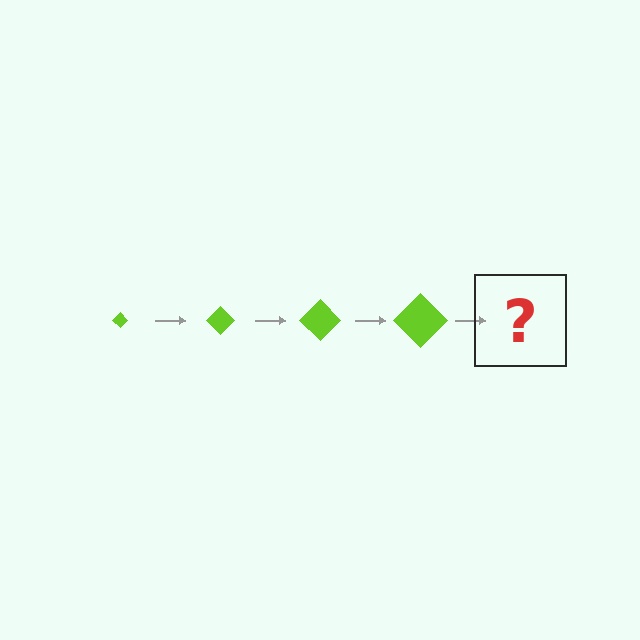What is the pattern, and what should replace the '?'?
The pattern is that the diamond gets progressively larger each step. The '?' should be a lime diamond, larger than the previous one.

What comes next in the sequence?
The next element should be a lime diamond, larger than the previous one.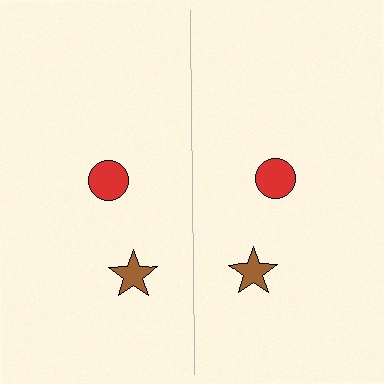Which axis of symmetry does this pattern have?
The pattern has a vertical axis of symmetry running through the center of the image.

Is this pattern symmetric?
Yes, this pattern has bilateral (reflection) symmetry.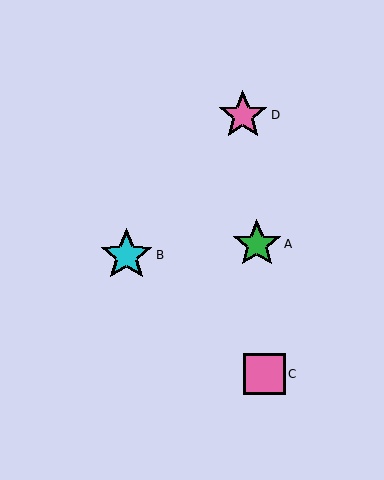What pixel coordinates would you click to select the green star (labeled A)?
Click at (257, 244) to select the green star A.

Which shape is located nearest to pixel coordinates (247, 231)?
The green star (labeled A) at (257, 244) is nearest to that location.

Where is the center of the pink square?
The center of the pink square is at (265, 374).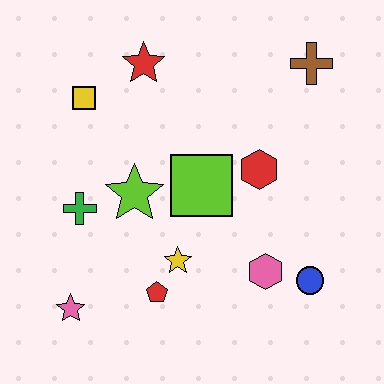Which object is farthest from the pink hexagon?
The yellow square is farthest from the pink hexagon.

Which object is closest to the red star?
The yellow square is closest to the red star.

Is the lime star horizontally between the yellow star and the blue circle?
No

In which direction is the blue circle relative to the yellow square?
The blue circle is to the right of the yellow square.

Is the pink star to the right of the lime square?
No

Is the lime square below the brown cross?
Yes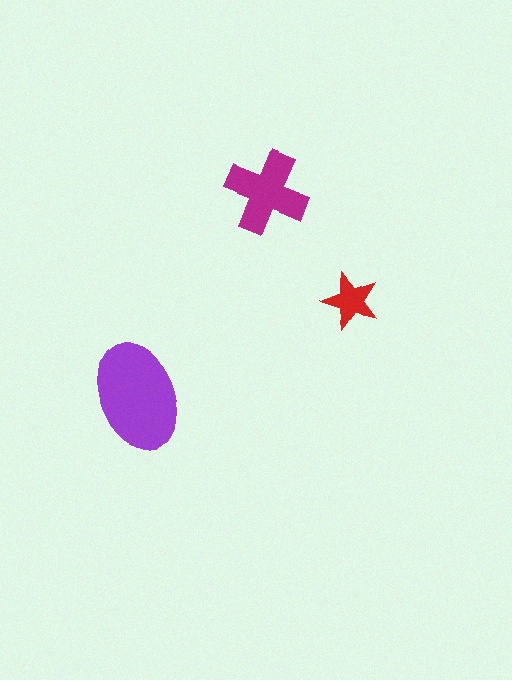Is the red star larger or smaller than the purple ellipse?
Smaller.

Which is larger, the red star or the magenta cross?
The magenta cross.